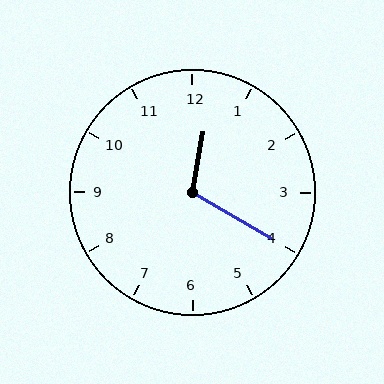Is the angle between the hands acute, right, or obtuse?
It is obtuse.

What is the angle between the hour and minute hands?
Approximately 110 degrees.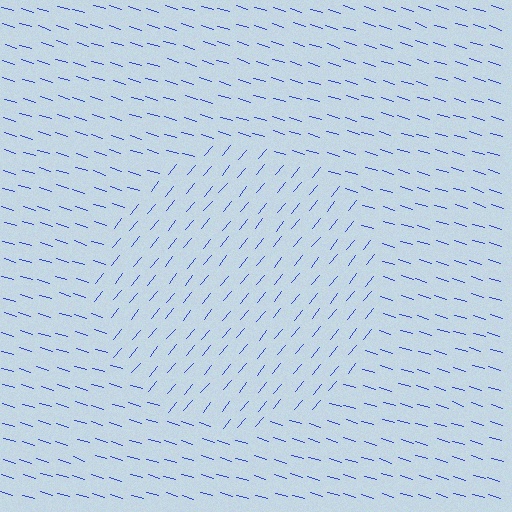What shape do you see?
I see a circle.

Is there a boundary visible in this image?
Yes, there is a texture boundary formed by a change in line orientation.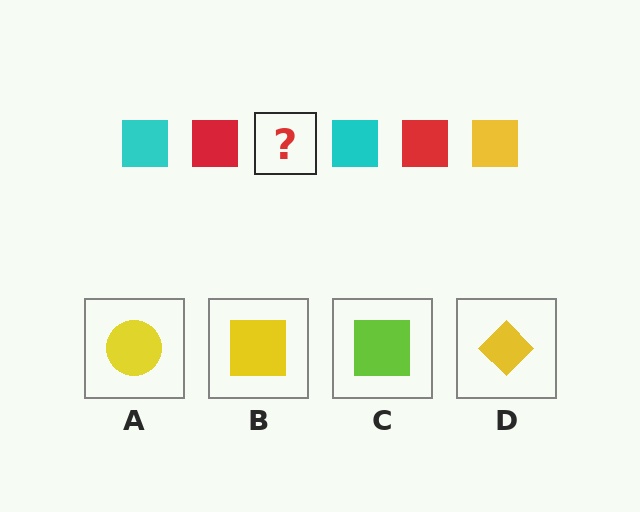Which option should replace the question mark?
Option B.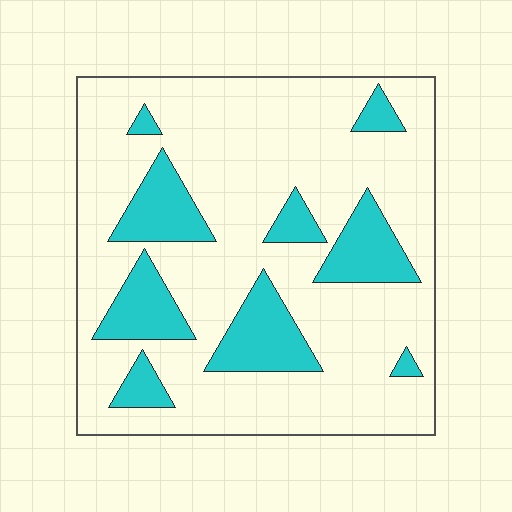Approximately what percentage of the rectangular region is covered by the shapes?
Approximately 20%.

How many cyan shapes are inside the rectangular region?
9.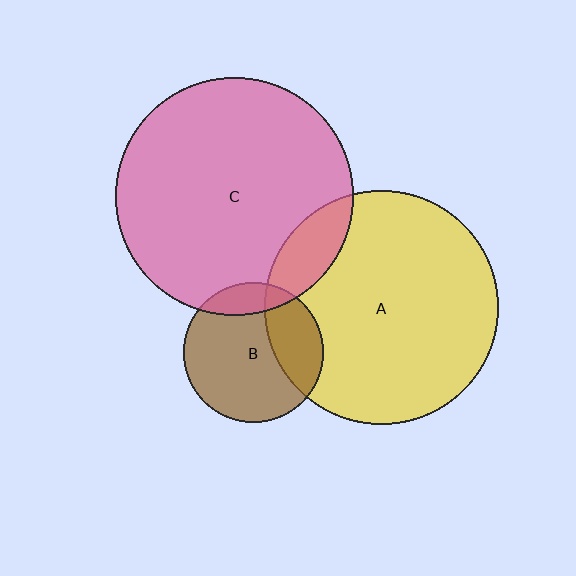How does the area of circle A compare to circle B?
Approximately 2.8 times.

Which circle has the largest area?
Circle C (pink).